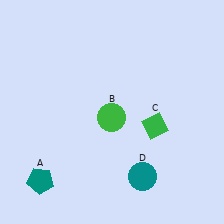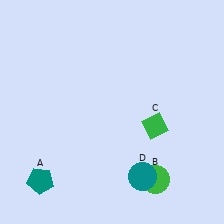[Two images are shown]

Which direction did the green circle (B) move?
The green circle (B) moved down.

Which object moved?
The green circle (B) moved down.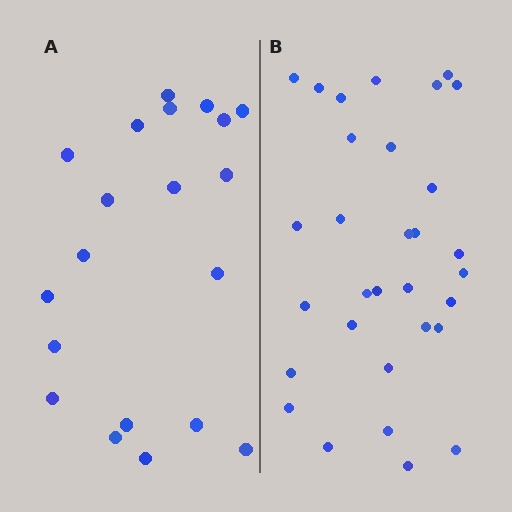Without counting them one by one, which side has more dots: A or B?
Region B (the right region) has more dots.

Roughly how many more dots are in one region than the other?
Region B has roughly 12 or so more dots than region A.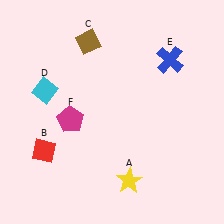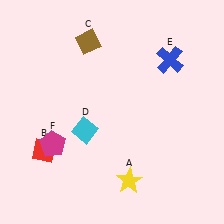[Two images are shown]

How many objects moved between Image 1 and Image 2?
2 objects moved between the two images.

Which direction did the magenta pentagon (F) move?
The magenta pentagon (F) moved down.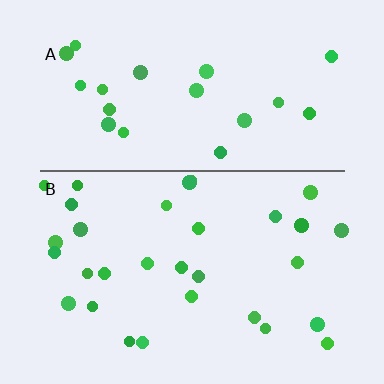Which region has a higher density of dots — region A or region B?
B (the bottom).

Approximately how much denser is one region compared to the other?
Approximately 1.3× — region B over region A.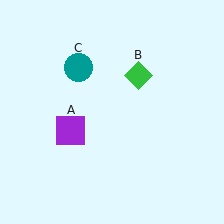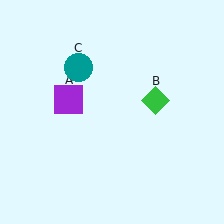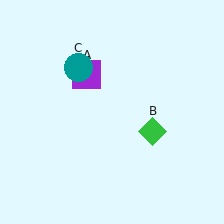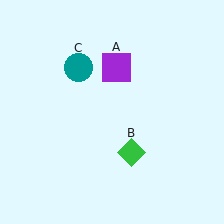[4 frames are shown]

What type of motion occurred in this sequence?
The purple square (object A), green diamond (object B) rotated clockwise around the center of the scene.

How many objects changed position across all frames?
2 objects changed position: purple square (object A), green diamond (object B).